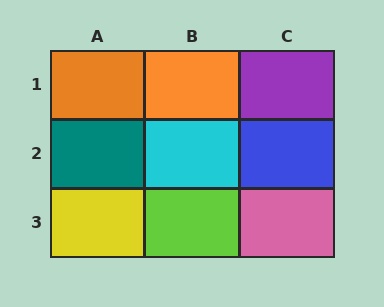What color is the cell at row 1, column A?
Orange.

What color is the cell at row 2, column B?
Cyan.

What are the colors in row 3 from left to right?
Yellow, lime, pink.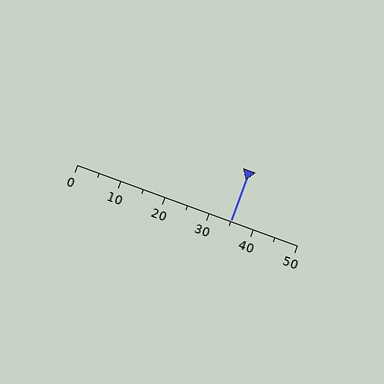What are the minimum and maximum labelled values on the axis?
The axis runs from 0 to 50.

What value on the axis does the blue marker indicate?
The marker indicates approximately 35.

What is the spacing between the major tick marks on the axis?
The major ticks are spaced 10 apart.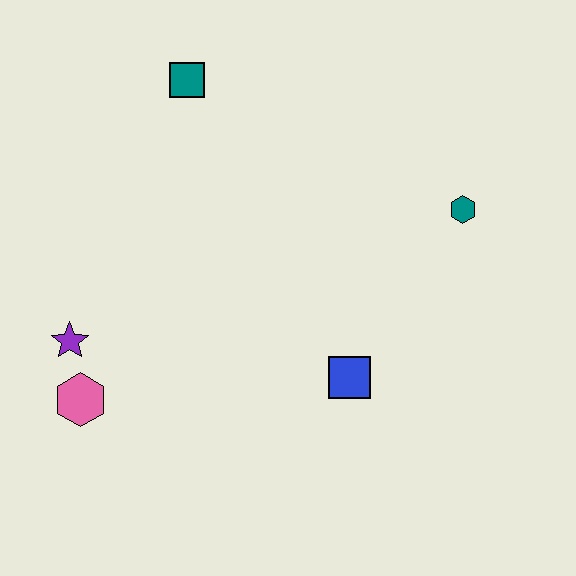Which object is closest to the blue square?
The teal hexagon is closest to the blue square.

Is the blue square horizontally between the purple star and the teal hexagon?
Yes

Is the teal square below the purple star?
No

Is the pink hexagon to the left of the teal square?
Yes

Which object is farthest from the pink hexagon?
The teal hexagon is farthest from the pink hexagon.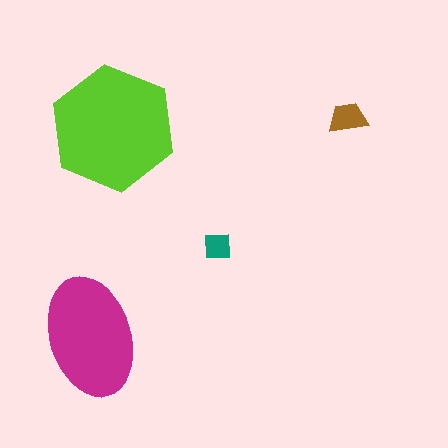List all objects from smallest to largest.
The teal square, the brown trapezoid, the magenta ellipse, the lime hexagon.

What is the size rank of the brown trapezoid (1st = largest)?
3rd.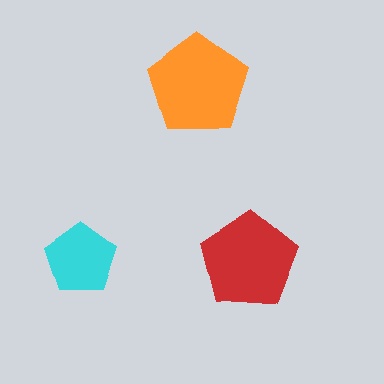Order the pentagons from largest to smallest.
the orange one, the red one, the cyan one.